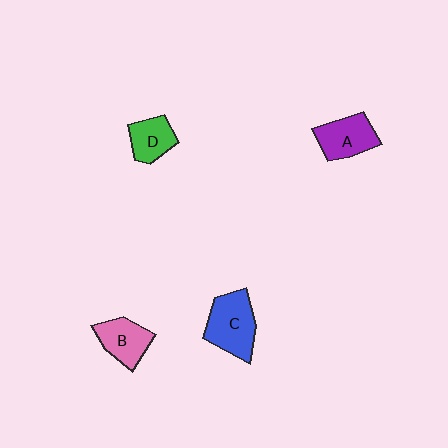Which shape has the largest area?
Shape C (blue).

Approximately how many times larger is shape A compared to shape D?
Approximately 1.3 times.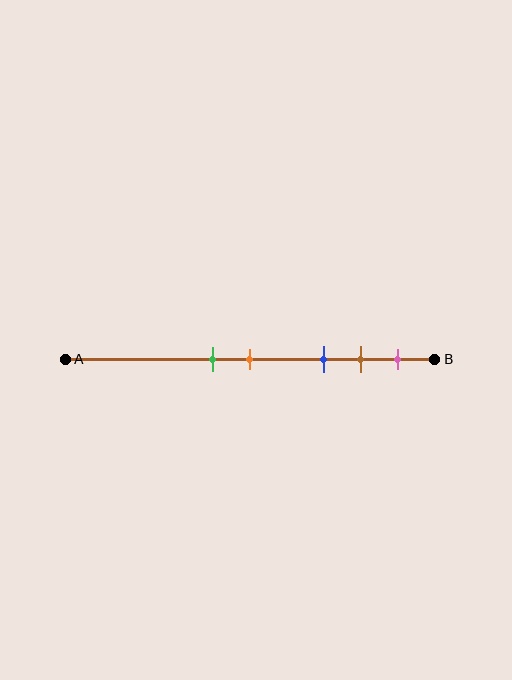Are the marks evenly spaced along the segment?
No, the marks are not evenly spaced.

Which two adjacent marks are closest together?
The green and orange marks are the closest adjacent pair.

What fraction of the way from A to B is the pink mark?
The pink mark is approximately 90% (0.9) of the way from A to B.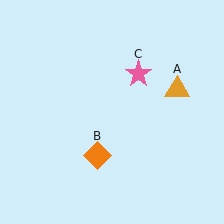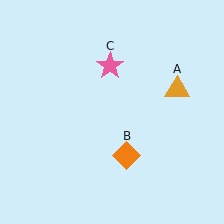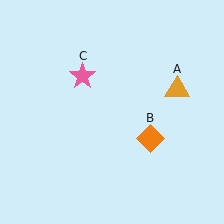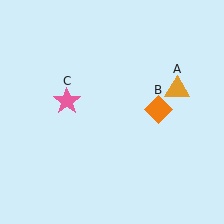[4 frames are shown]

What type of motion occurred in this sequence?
The orange diamond (object B), pink star (object C) rotated counterclockwise around the center of the scene.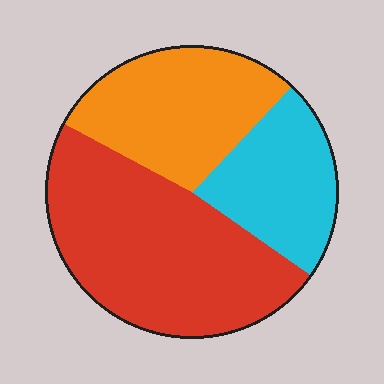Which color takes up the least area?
Cyan, at roughly 25%.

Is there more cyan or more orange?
Orange.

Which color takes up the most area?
Red, at roughly 50%.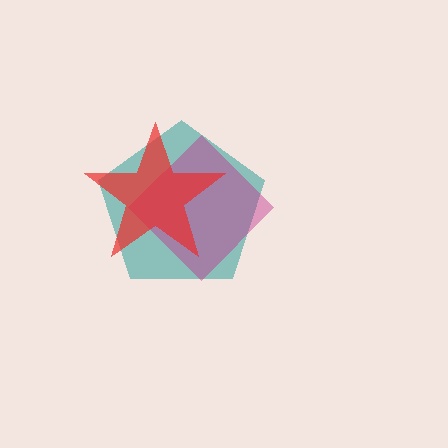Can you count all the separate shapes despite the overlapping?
Yes, there are 3 separate shapes.